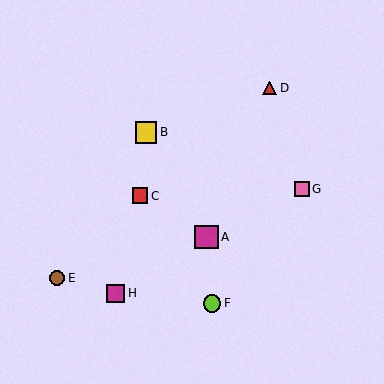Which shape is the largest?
The magenta square (labeled A) is the largest.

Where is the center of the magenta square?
The center of the magenta square is at (207, 237).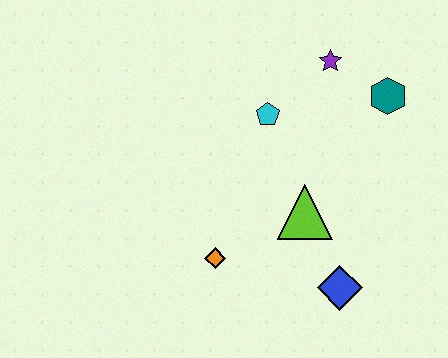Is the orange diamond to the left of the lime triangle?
Yes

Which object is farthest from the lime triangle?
The purple star is farthest from the lime triangle.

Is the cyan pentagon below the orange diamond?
No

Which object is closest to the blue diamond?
The lime triangle is closest to the blue diamond.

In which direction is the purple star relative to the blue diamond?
The purple star is above the blue diamond.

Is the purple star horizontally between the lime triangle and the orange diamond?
No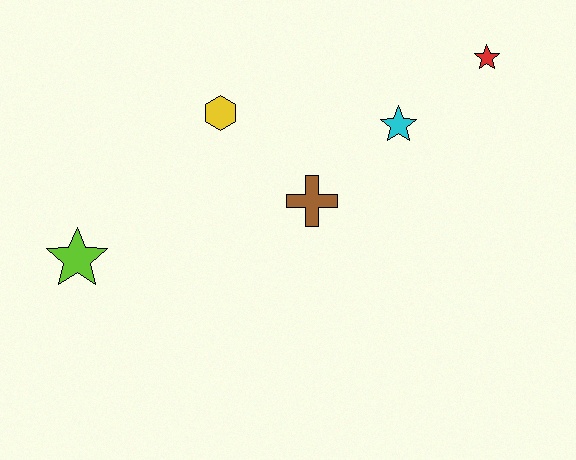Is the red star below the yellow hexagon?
No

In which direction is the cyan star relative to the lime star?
The cyan star is to the right of the lime star.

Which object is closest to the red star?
The cyan star is closest to the red star.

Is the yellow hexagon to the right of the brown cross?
No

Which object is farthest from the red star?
The lime star is farthest from the red star.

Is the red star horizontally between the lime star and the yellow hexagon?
No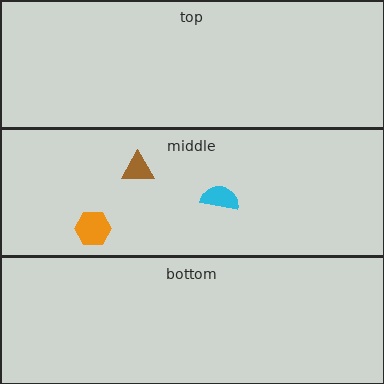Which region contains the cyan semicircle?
The middle region.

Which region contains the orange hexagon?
The middle region.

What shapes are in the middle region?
The orange hexagon, the cyan semicircle, the brown triangle.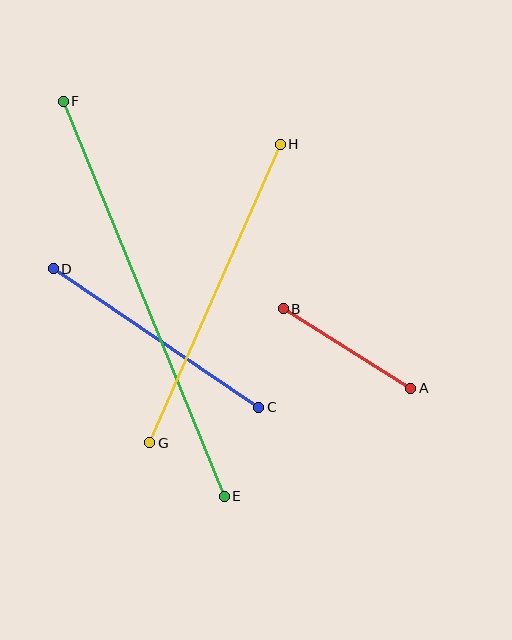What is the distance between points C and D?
The distance is approximately 248 pixels.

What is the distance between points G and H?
The distance is approximately 326 pixels.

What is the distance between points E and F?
The distance is approximately 426 pixels.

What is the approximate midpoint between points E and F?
The midpoint is at approximately (144, 299) pixels.